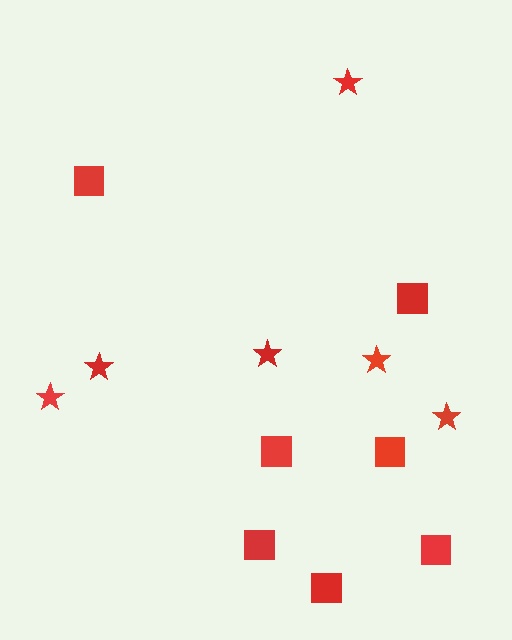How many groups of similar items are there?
There are 2 groups: one group of stars (6) and one group of squares (7).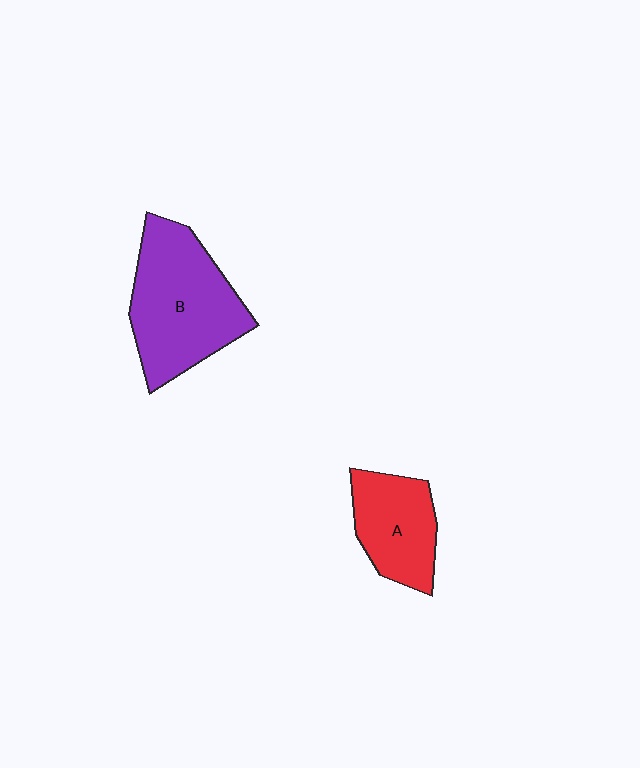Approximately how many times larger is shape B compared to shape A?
Approximately 1.7 times.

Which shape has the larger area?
Shape B (purple).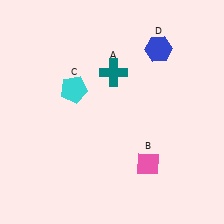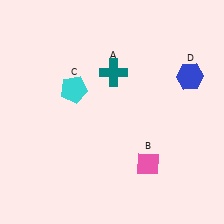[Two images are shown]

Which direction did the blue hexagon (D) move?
The blue hexagon (D) moved right.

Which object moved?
The blue hexagon (D) moved right.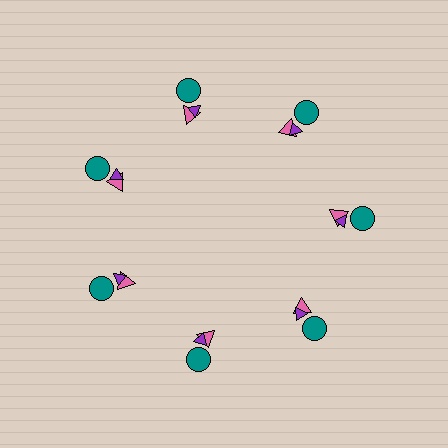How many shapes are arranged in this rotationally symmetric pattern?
There are 21 shapes, arranged in 7 groups of 3.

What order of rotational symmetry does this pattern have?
This pattern has 7-fold rotational symmetry.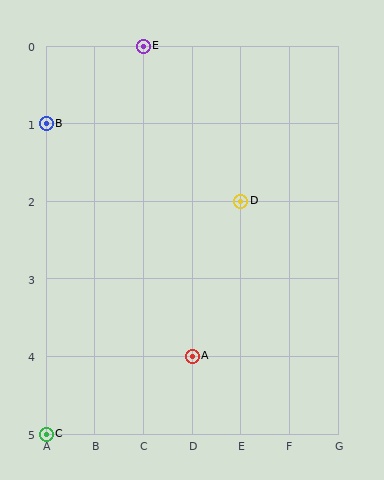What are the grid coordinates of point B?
Point B is at grid coordinates (A, 1).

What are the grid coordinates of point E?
Point E is at grid coordinates (C, 0).